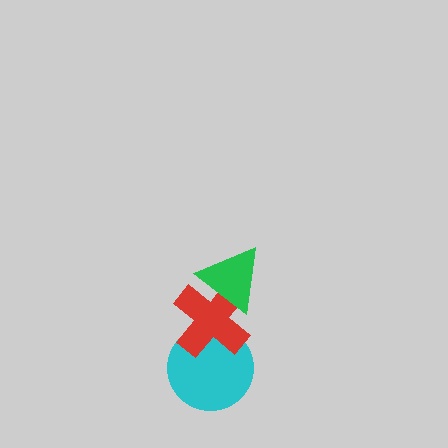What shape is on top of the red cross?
The green triangle is on top of the red cross.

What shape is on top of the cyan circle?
The red cross is on top of the cyan circle.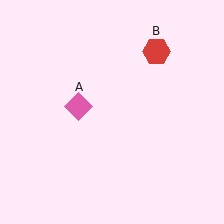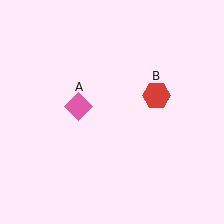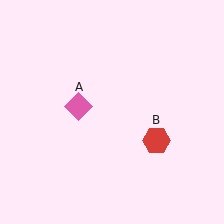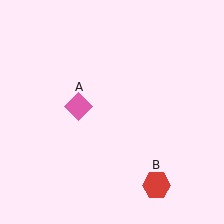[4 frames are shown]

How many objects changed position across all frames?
1 object changed position: red hexagon (object B).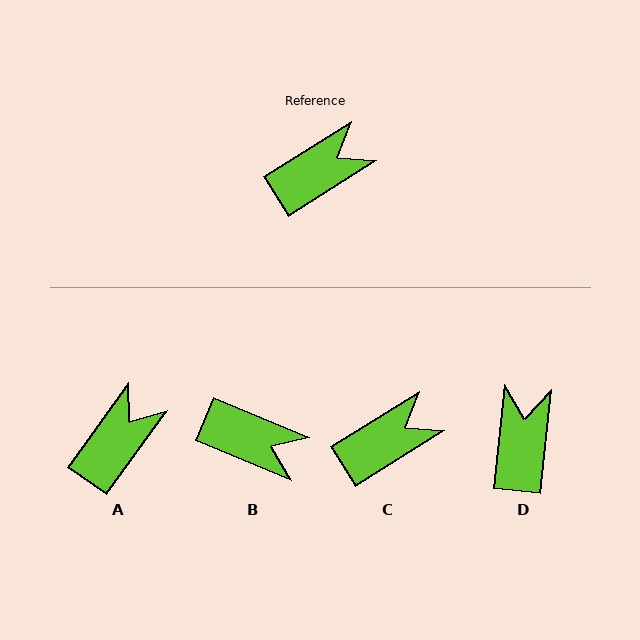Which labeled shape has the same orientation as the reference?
C.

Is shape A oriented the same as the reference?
No, it is off by about 22 degrees.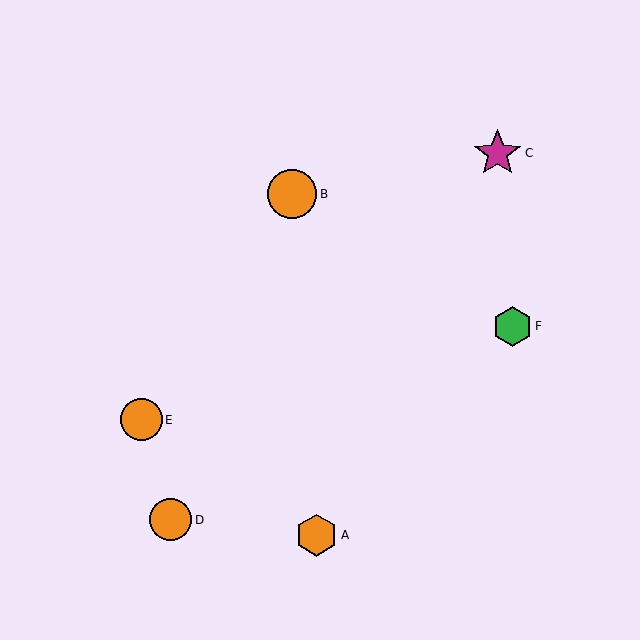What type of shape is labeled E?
Shape E is an orange circle.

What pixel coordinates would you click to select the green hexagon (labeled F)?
Click at (512, 327) to select the green hexagon F.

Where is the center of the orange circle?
The center of the orange circle is at (292, 194).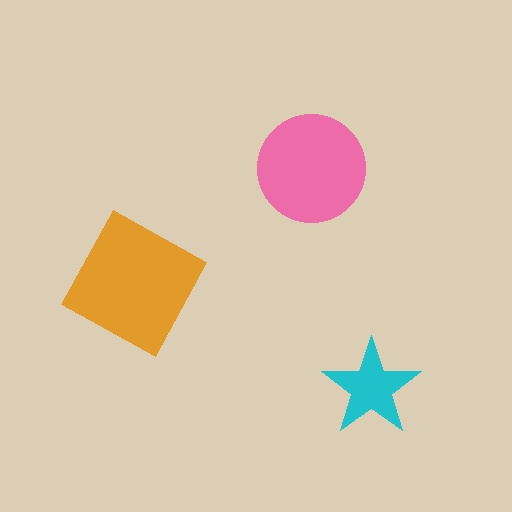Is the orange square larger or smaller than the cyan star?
Larger.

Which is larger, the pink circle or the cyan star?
The pink circle.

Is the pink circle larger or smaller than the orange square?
Smaller.